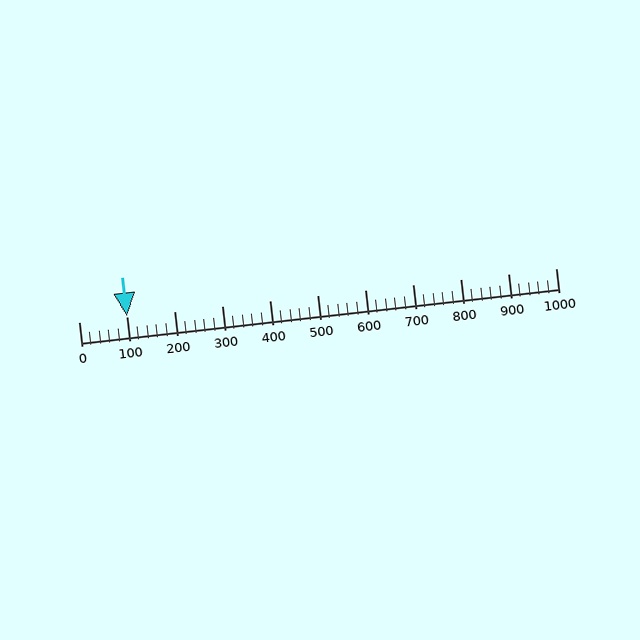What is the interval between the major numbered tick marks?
The major tick marks are spaced 100 units apart.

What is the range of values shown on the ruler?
The ruler shows values from 0 to 1000.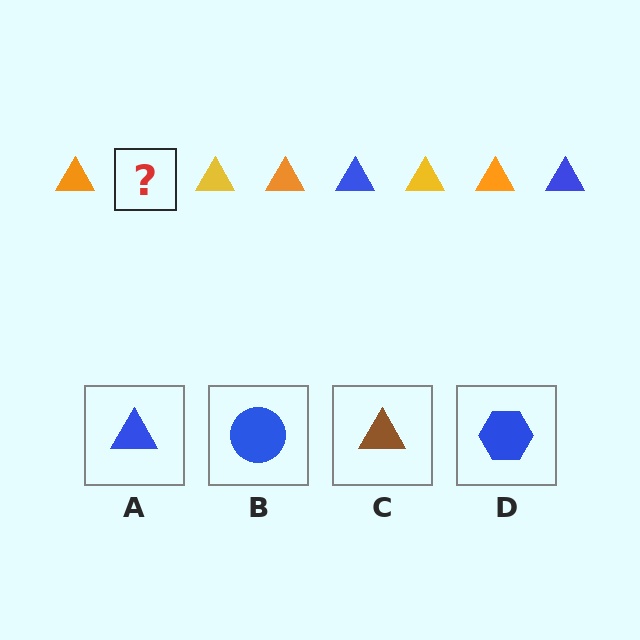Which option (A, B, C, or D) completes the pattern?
A.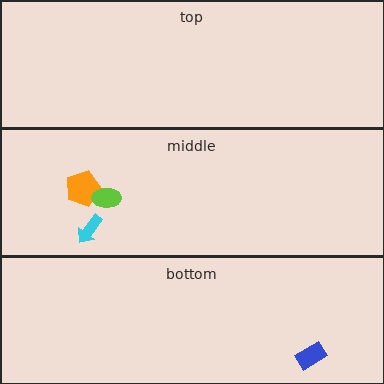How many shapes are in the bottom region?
1.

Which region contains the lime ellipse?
The middle region.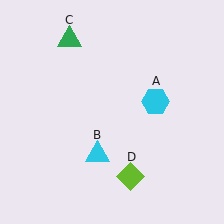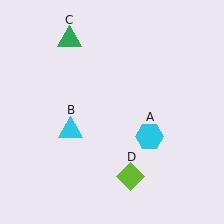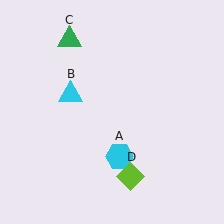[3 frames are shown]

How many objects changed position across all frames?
2 objects changed position: cyan hexagon (object A), cyan triangle (object B).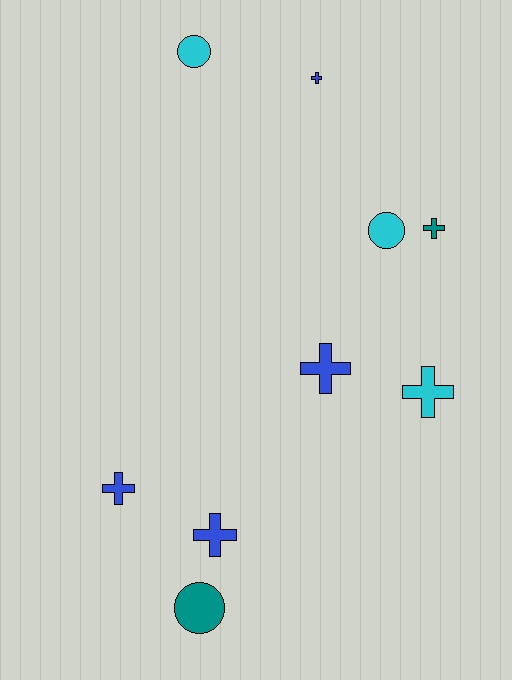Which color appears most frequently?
Blue, with 4 objects.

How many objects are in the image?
There are 9 objects.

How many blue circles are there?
There are no blue circles.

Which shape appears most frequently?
Cross, with 6 objects.